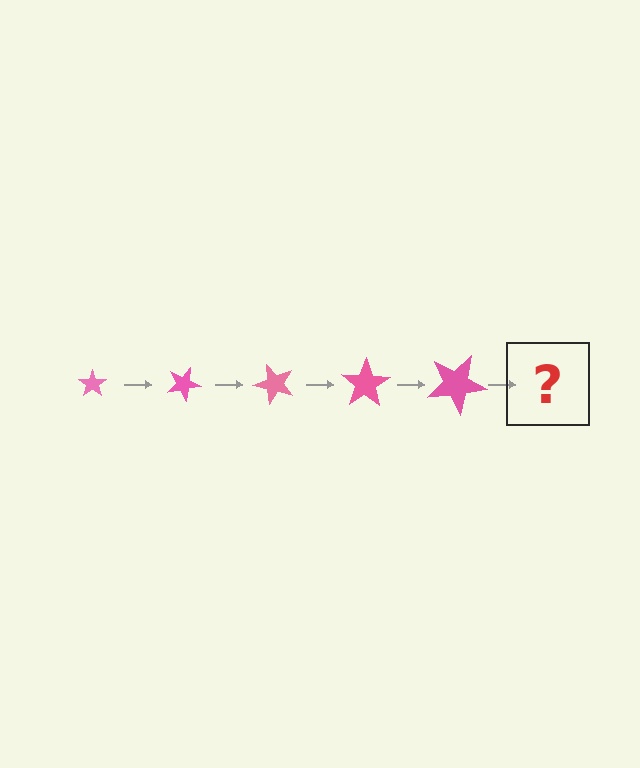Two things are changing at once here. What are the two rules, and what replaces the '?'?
The two rules are that the star grows larger each step and it rotates 25 degrees each step. The '?' should be a star, larger than the previous one and rotated 125 degrees from the start.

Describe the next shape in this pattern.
It should be a star, larger than the previous one and rotated 125 degrees from the start.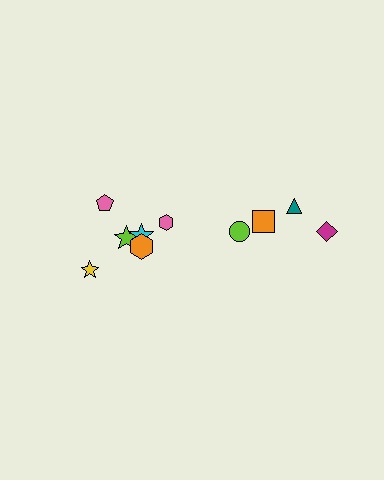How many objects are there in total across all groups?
There are 10 objects.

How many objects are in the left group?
There are 6 objects.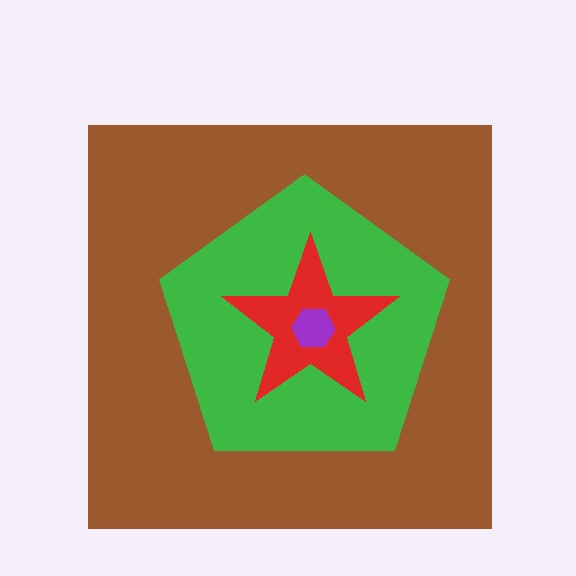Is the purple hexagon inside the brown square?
Yes.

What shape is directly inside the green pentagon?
The red star.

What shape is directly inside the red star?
The purple hexagon.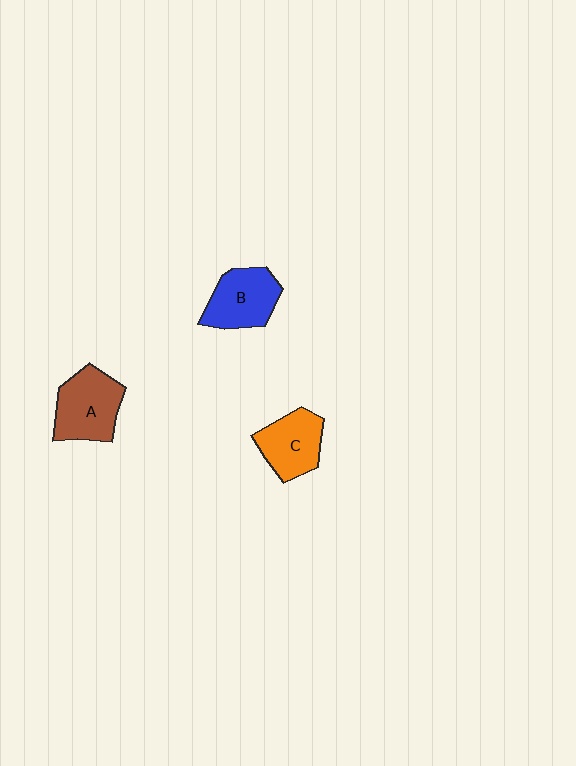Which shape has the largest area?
Shape A (brown).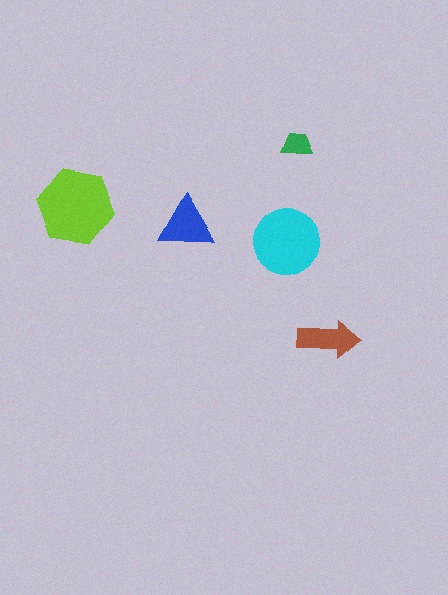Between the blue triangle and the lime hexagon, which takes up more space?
The lime hexagon.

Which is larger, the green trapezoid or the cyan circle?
The cyan circle.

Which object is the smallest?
The green trapezoid.